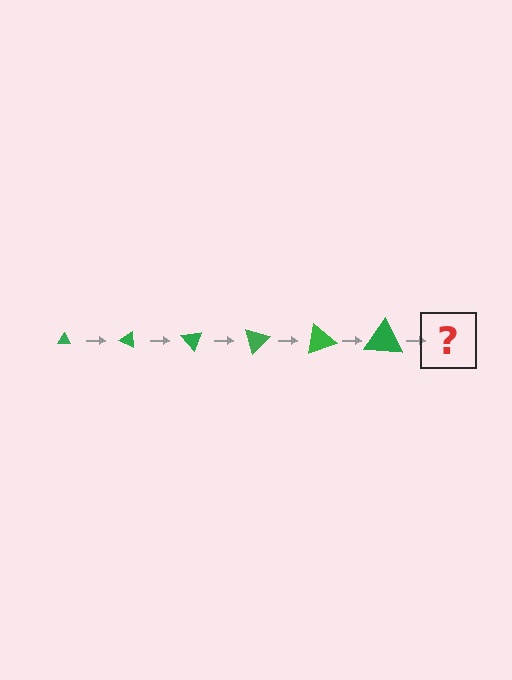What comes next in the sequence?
The next element should be a triangle, larger than the previous one and rotated 150 degrees from the start.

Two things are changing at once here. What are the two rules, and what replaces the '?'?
The two rules are that the triangle grows larger each step and it rotates 25 degrees each step. The '?' should be a triangle, larger than the previous one and rotated 150 degrees from the start.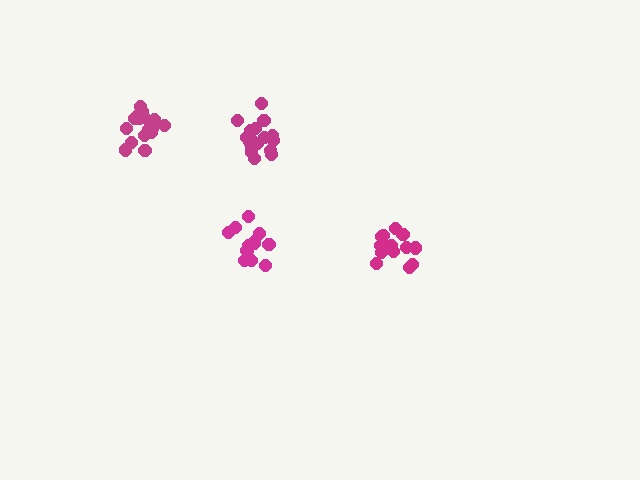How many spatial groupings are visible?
There are 4 spatial groupings.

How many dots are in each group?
Group 1: 13 dots, Group 2: 17 dots, Group 3: 18 dots, Group 4: 14 dots (62 total).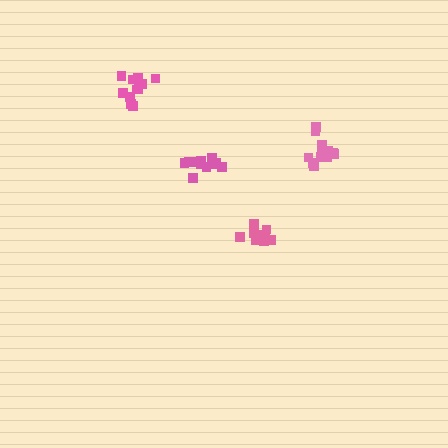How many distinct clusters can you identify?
There are 4 distinct clusters.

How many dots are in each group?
Group 1: 14 dots, Group 2: 11 dots, Group 3: 10 dots, Group 4: 11 dots (46 total).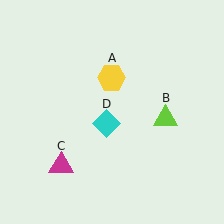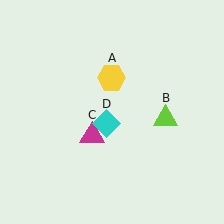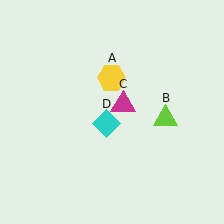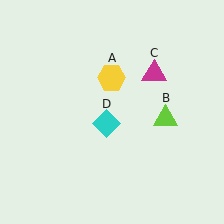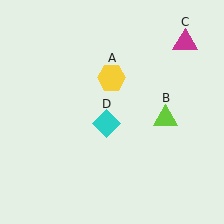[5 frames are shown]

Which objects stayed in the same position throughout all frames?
Yellow hexagon (object A) and lime triangle (object B) and cyan diamond (object D) remained stationary.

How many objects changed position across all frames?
1 object changed position: magenta triangle (object C).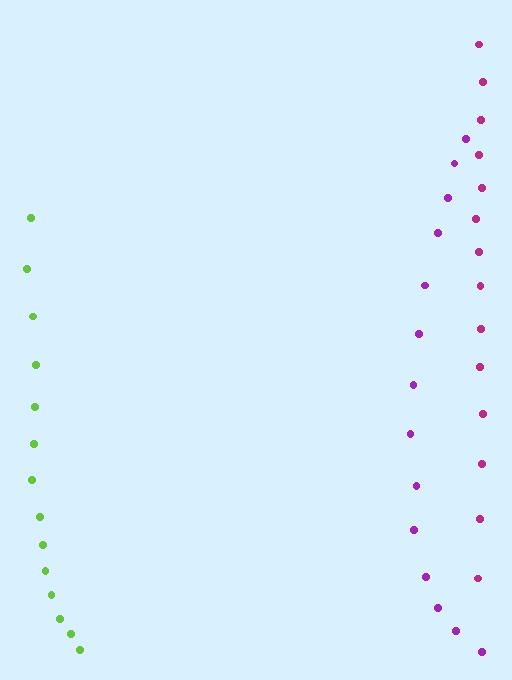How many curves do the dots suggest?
There are 3 distinct paths.